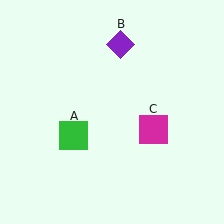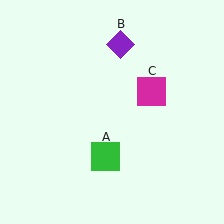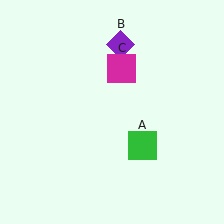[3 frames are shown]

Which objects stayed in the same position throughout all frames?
Purple diamond (object B) remained stationary.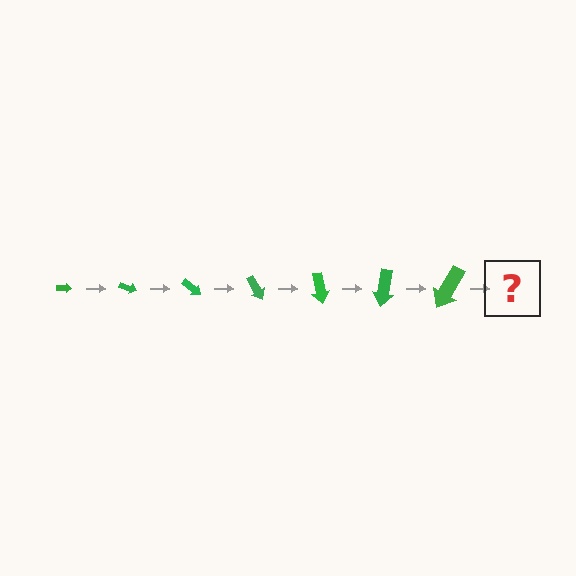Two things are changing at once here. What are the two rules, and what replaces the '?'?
The two rules are that the arrow grows larger each step and it rotates 20 degrees each step. The '?' should be an arrow, larger than the previous one and rotated 140 degrees from the start.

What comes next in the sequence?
The next element should be an arrow, larger than the previous one and rotated 140 degrees from the start.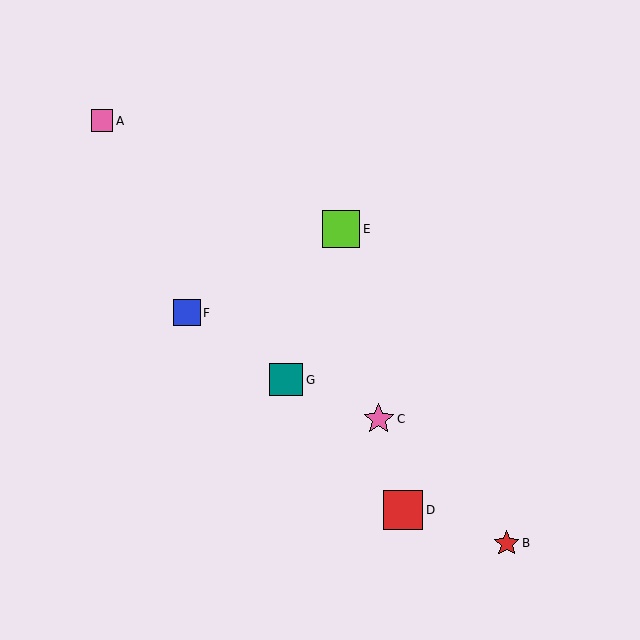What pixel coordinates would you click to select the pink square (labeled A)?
Click at (102, 121) to select the pink square A.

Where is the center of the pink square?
The center of the pink square is at (102, 121).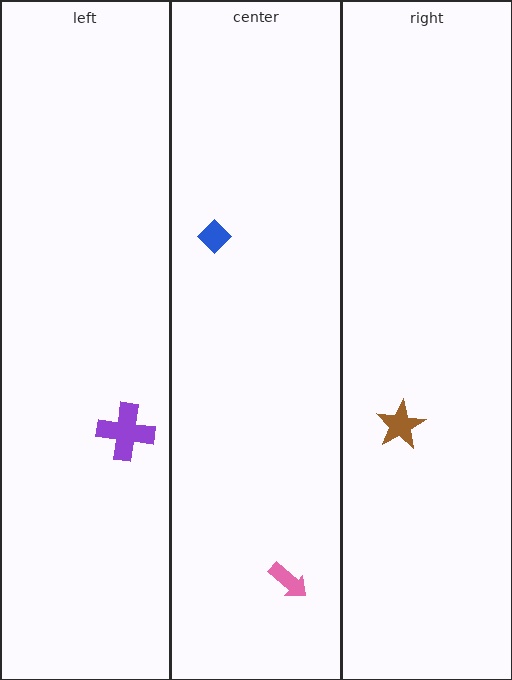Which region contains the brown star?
The right region.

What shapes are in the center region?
The pink arrow, the blue diamond.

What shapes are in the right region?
The brown star.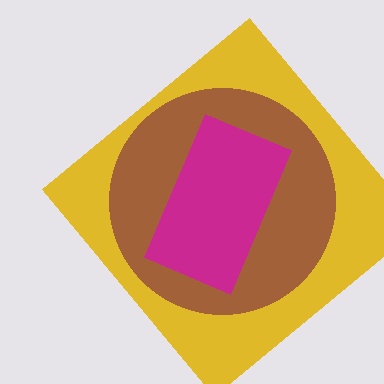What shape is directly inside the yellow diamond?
The brown circle.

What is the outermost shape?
The yellow diamond.